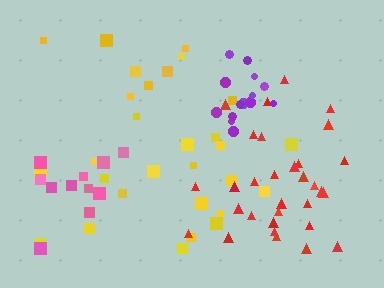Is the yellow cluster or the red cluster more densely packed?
Red.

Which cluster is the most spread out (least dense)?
Yellow.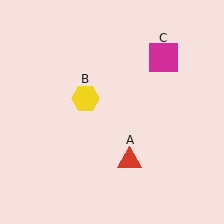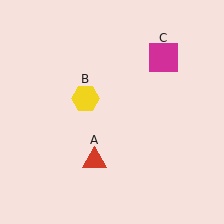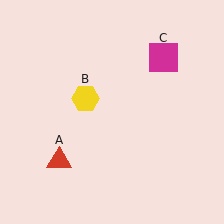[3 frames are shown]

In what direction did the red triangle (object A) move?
The red triangle (object A) moved left.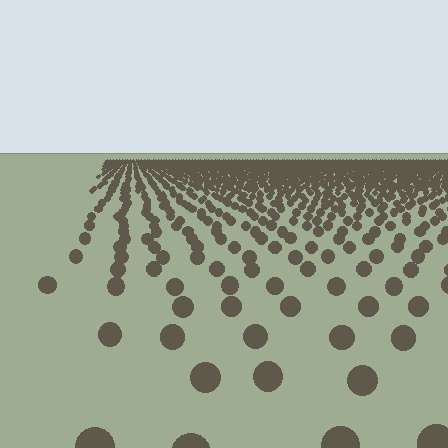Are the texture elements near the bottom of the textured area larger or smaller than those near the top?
Larger. Near the bottom, elements are closer to the viewer and appear at a bigger on-screen size.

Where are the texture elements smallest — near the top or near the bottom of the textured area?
Near the top.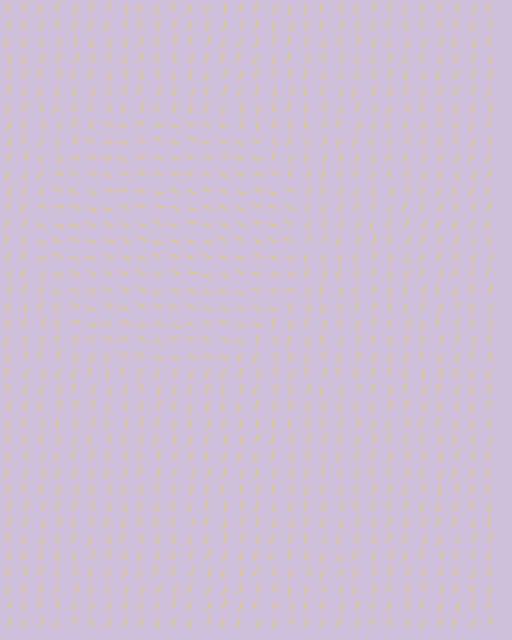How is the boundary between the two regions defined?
The boundary is defined purely by a change in line orientation (approximately 86 degrees difference). All lines are the same color and thickness.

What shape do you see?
I see a circle.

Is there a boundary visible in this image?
Yes, there is a texture boundary formed by a change in line orientation.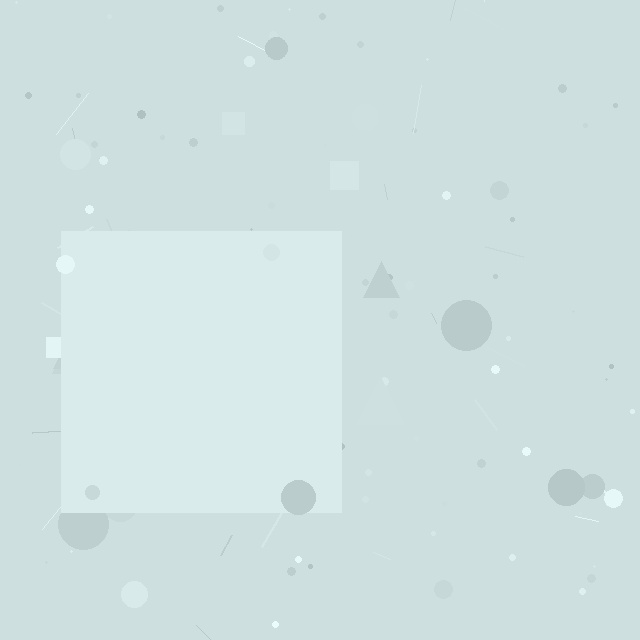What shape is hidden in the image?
A square is hidden in the image.